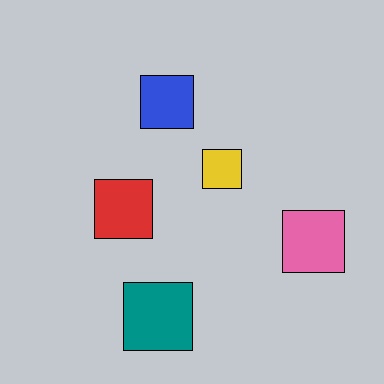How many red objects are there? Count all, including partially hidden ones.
There is 1 red object.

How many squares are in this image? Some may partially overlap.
There are 5 squares.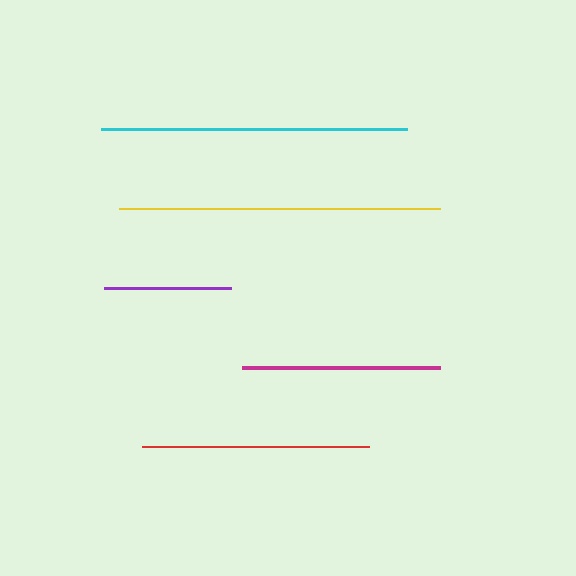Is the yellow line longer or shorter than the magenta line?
The yellow line is longer than the magenta line.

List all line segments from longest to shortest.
From longest to shortest: yellow, cyan, red, magenta, purple.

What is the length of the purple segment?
The purple segment is approximately 127 pixels long.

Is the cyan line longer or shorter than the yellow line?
The yellow line is longer than the cyan line.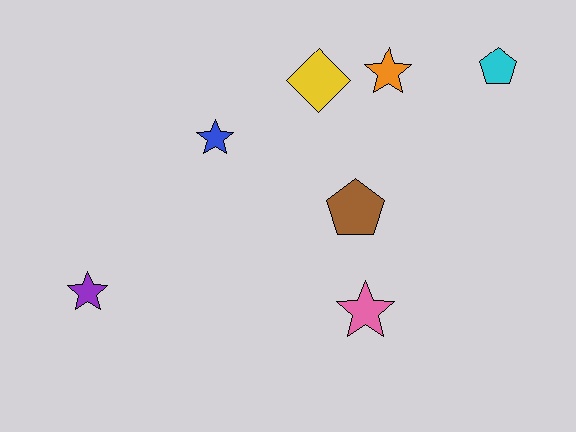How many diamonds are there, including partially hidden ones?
There is 1 diamond.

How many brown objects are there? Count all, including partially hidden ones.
There is 1 brown object.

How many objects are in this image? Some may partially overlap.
There are 7 objects.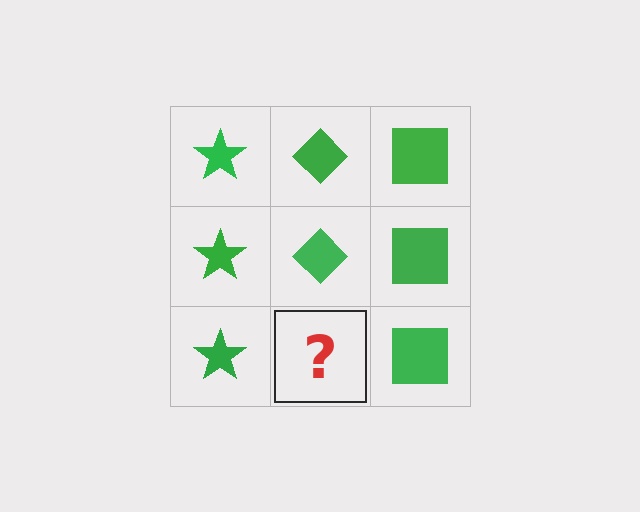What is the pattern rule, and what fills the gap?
The rule is that each column has a consistent shape. The gap should be filled with a green diamond.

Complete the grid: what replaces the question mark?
The question mark should be replaced with a green diamond.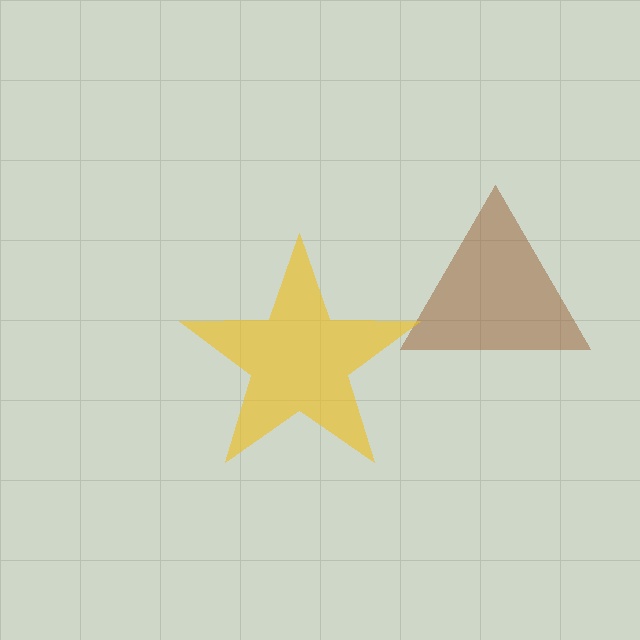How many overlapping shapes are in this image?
There are 2 overlapping shapes in the image.